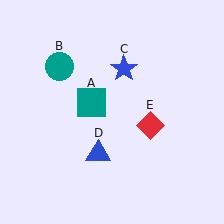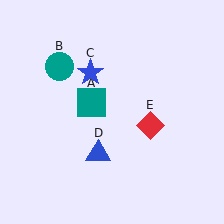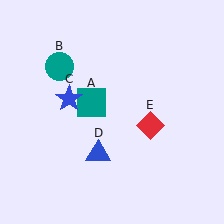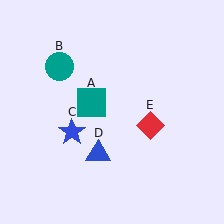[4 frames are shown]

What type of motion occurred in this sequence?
The blue star (object C) rotated counterclockwise around the center of the scene.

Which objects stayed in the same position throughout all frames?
Teal square (object A) and teal circle (object B) and blue triangle (object D) and red diamond (object E) remained stationary.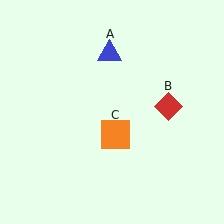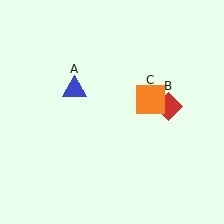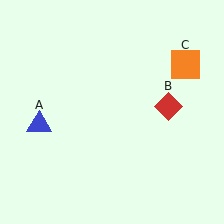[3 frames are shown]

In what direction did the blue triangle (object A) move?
The blue triangle (object A) moved down and to the left.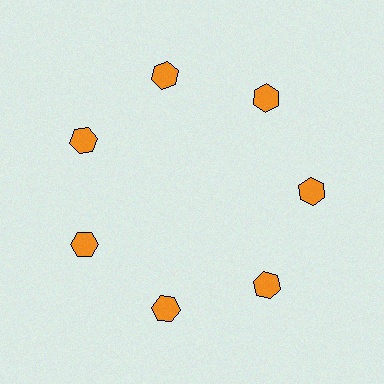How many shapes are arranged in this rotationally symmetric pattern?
There are 7 shapes, arranged in 7 groups of 1.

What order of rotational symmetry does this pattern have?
This pattern has 7-fold rotational symmetry.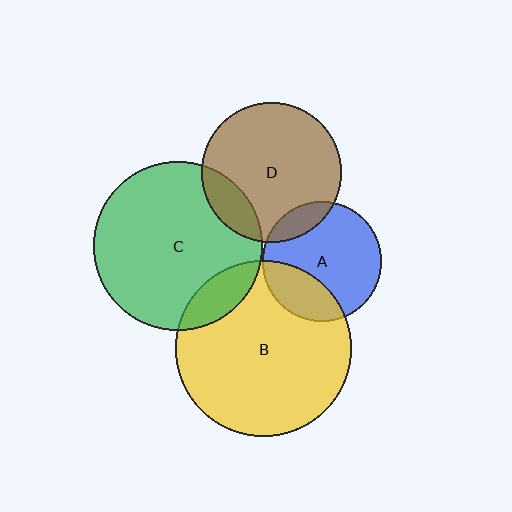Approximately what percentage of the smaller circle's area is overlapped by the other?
Approximately 15%.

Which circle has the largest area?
Circle B (yellow).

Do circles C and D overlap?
Yes.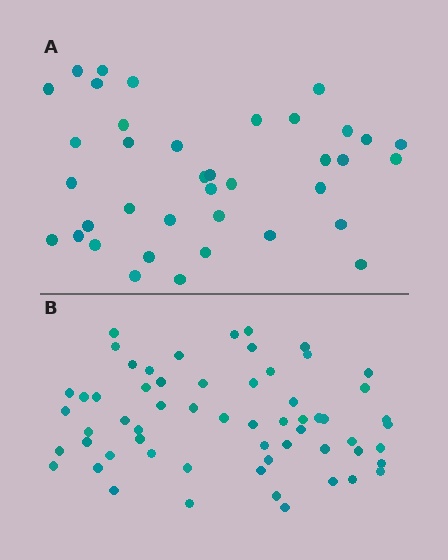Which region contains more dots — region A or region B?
Region B (the bottom region) has more dots.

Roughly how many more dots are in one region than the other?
Region B has approximately 20 more dots than region A.